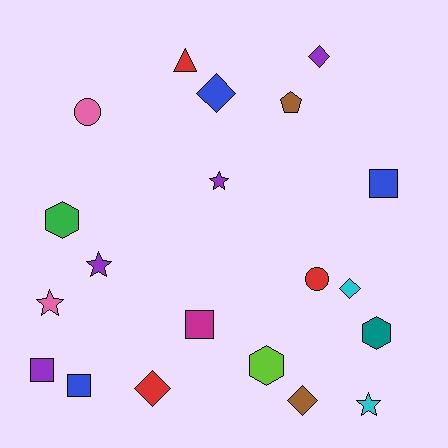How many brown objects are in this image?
There are 2 brown objects.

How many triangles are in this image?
There is 1 triangle.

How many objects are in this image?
There are 20 objects.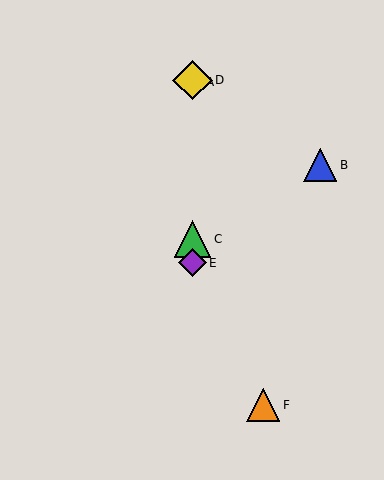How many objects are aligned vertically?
4 objects (A, C, D, E) are aligned vertically.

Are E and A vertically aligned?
Yes, both are at x≈192.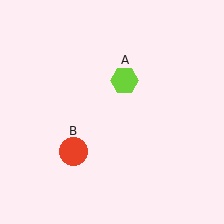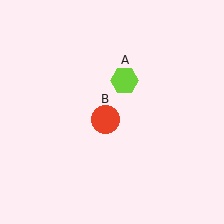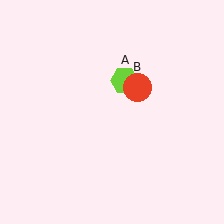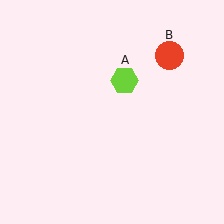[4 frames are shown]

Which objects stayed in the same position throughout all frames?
Lime hexagon (object A) remained stationary.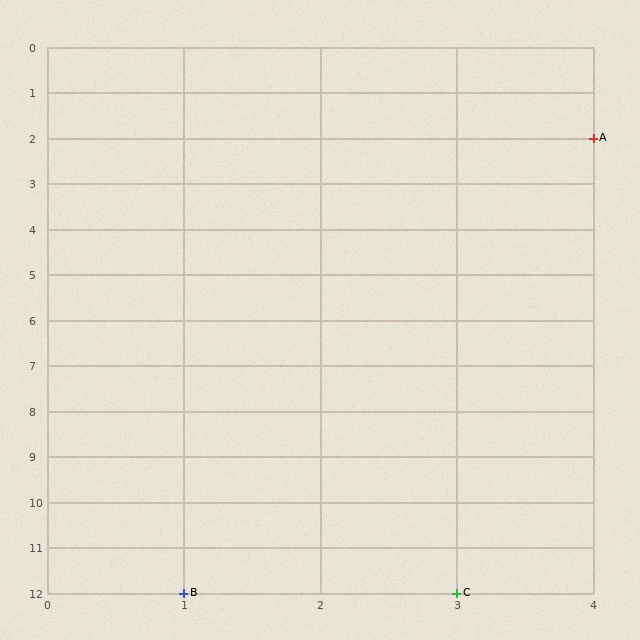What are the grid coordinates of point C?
Point C is at grid coordinates (3, 12).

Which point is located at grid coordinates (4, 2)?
Point A is at (4, 2).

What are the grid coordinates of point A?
Point A is at grid coordinates (4, 2).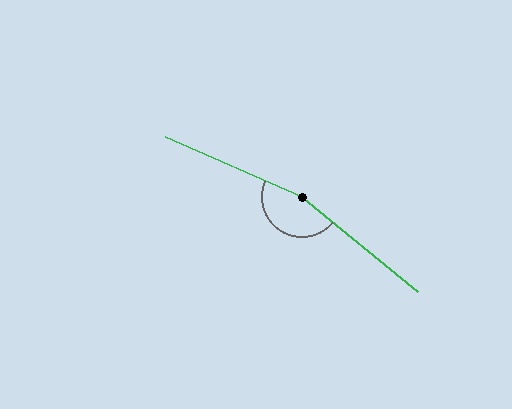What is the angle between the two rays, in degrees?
Approximately 164 degrees.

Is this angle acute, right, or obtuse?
It is obtuse.